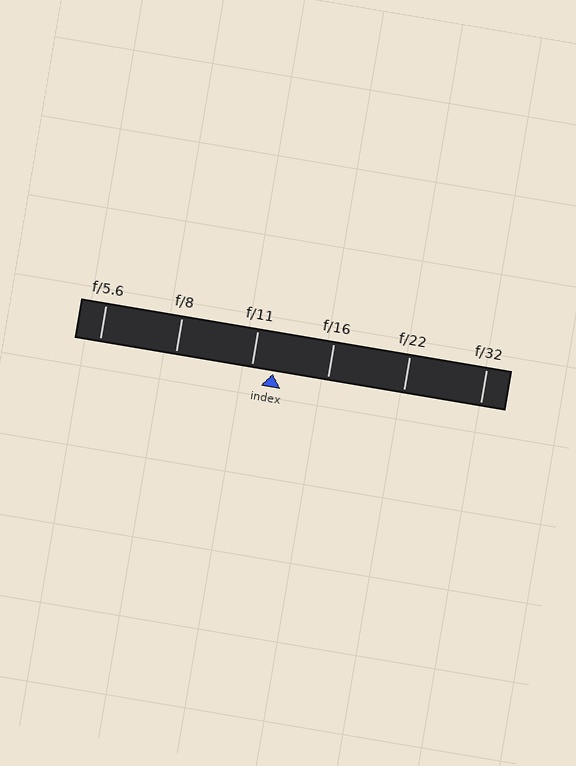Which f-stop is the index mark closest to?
The index mark is closest to f/11.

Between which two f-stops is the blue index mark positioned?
The index mark is between f/11 and f/16.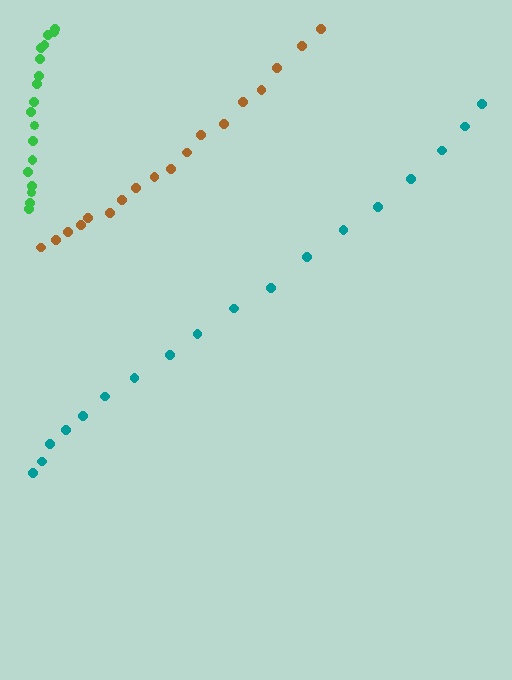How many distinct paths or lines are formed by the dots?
There are 3 distinct paths.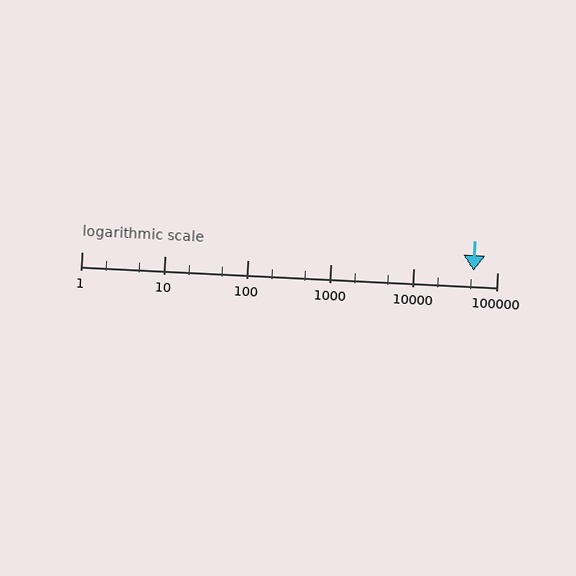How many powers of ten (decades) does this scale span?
The scale spans 5 decades, from 1 to 100000.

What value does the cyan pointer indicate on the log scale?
The pointer indicates approximately 52000.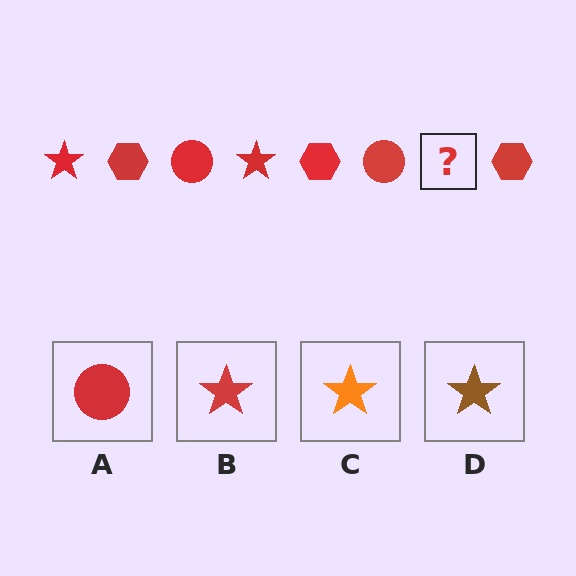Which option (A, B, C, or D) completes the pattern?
B.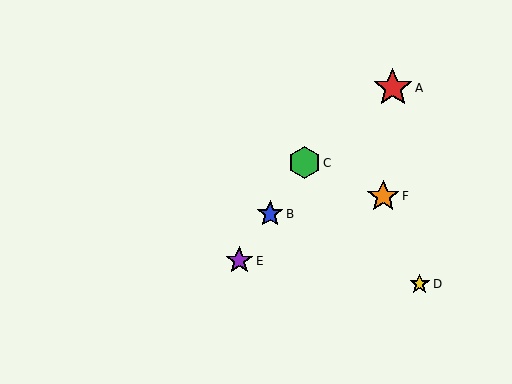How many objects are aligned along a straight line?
3 objects (B, C, E) are aligned along a straight line.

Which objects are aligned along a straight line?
Objects B, C, E are aligned along a straight line.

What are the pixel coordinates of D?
Object D is at (420, 284).